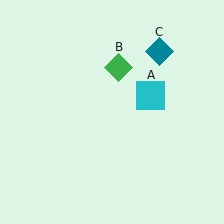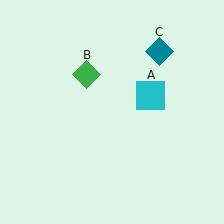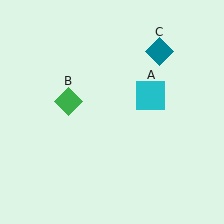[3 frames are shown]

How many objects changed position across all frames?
1 object changed position: green diamond (object B).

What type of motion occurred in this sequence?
The green diamond (object B) rotated counterclockwise around the center of the scene.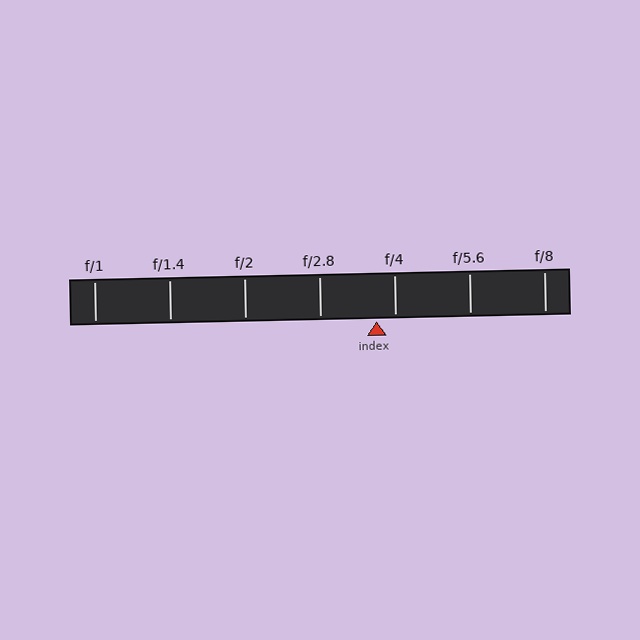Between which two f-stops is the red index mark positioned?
The index mark is between f/2.8 and f/4.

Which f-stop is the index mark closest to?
The index mark is closest to f/4.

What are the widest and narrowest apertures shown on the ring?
The widest aperture shown is f/1 and the narrowest is f/8.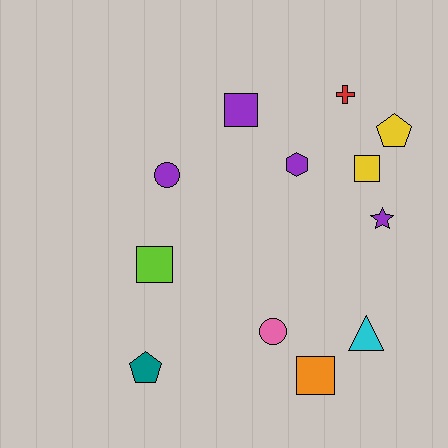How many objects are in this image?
There are 12 objects.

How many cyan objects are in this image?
There is 1 cyan object.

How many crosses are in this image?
There is 1 cross.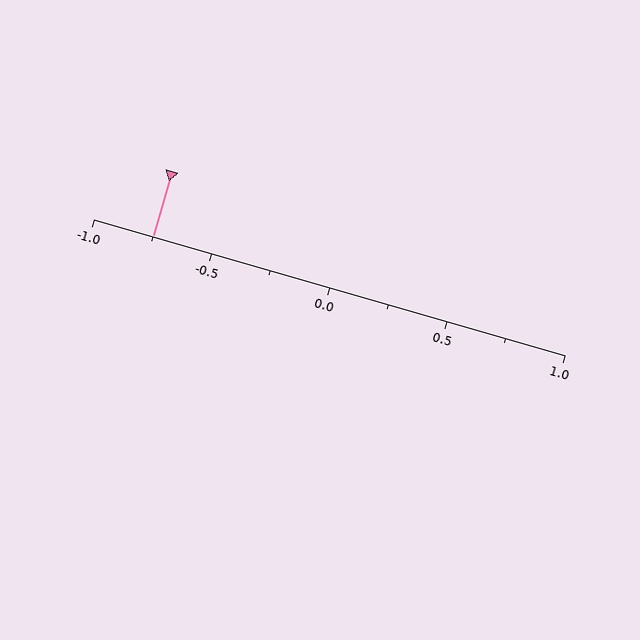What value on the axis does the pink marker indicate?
The marker indicates approximately -0.75.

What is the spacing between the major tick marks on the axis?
The major ticks are spaced 0.5 apart.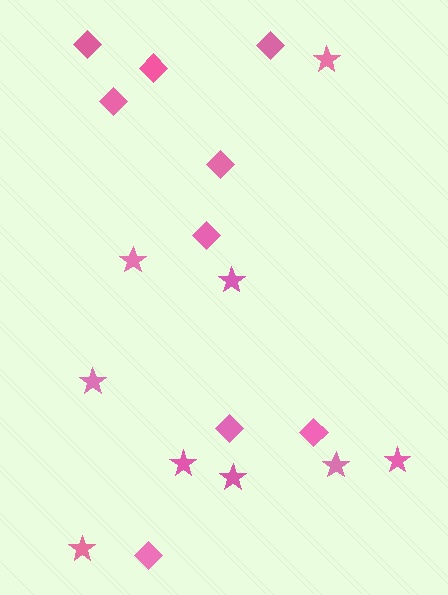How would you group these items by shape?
There are 2 groups: one group of stars (9) and one group of diamonds (9).